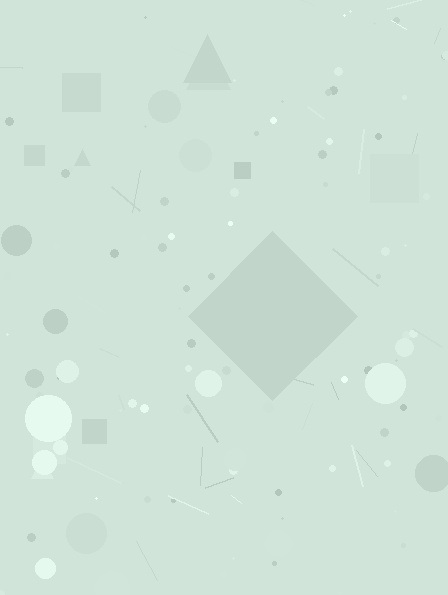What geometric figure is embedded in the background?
A diamond is embedded in the background.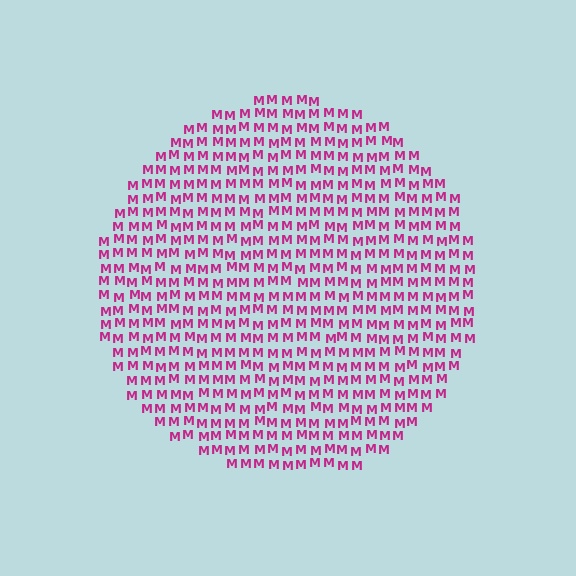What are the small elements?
The small elements are letter M's.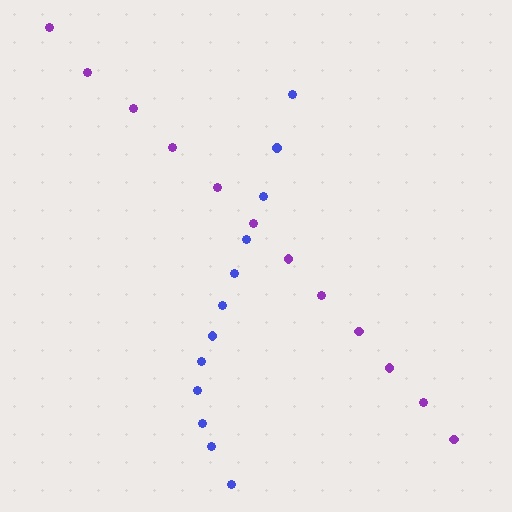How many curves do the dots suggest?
There are 2 distinct paths.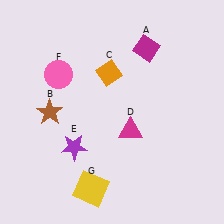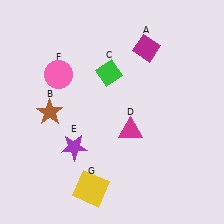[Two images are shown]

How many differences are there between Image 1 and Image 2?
There is 1 difference between the two images.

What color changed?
The diamond (C) changed from orange in Image 1 to green in Image 2.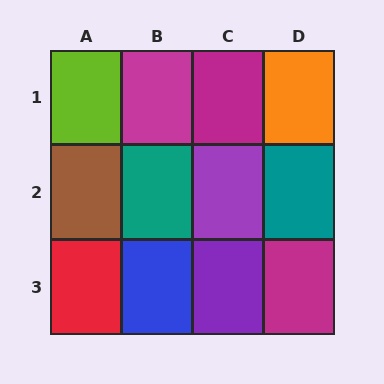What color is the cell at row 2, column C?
Purple.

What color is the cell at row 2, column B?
Teal.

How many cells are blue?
1 cell is blue.